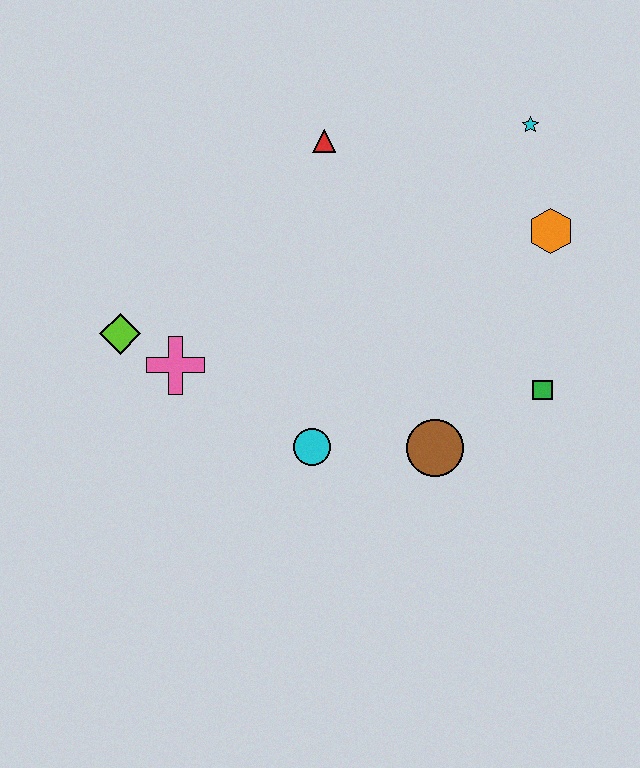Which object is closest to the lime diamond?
The pink cross is closest to the lime diamond.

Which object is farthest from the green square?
The lime diamond is farthest from the green square.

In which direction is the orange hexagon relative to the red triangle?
The orange hexagon is to the right of the red triangle.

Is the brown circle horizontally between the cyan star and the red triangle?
Yes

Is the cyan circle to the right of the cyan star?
No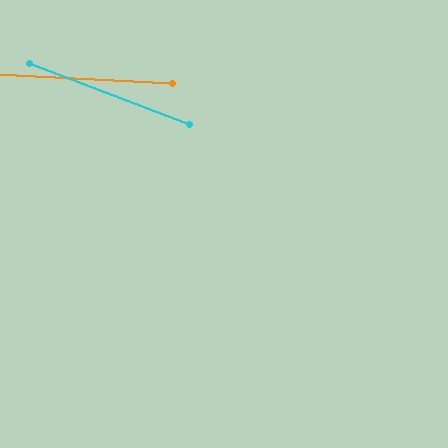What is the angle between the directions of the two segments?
Approximately 18 degrees.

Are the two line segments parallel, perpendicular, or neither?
Neither parallel nor perpendicular — they differ by about 18°.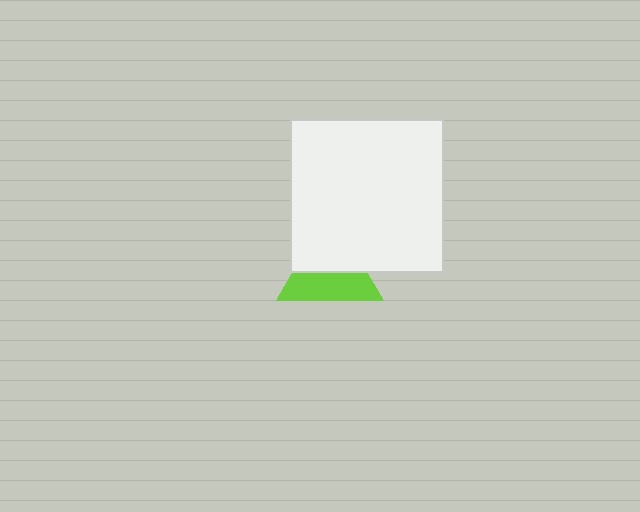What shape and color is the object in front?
The object in front is a white square.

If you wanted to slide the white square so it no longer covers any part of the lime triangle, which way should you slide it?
Slide it up — that is the most direct way to separate the two shapes.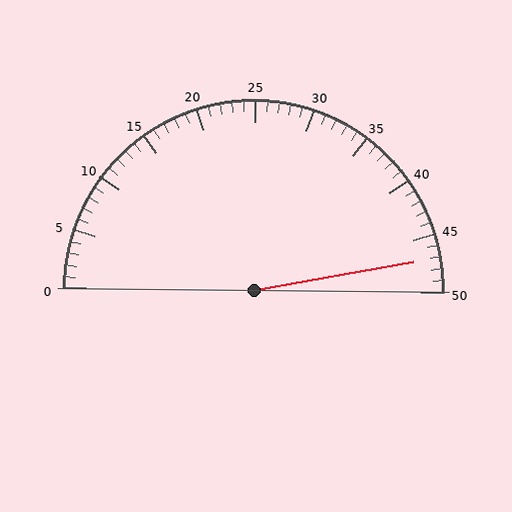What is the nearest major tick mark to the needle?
The nearest major tick mark is 45.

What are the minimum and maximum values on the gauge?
The gauge ranges from 0 to 50.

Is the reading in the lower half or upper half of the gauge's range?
The reading is in the upper half of the range (0 to 50).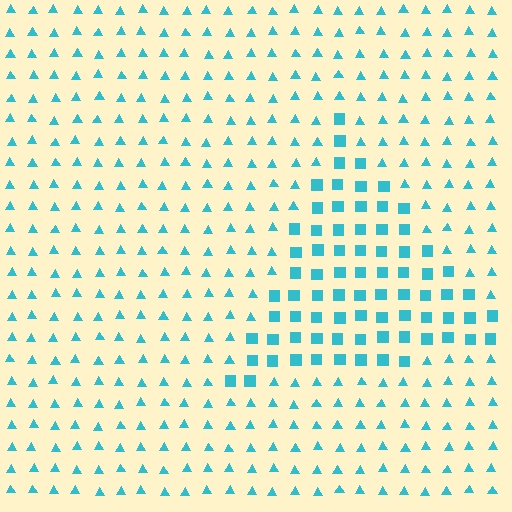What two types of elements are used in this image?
The image uses squares inside the triangle region and triangles outside it.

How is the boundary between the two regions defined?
The boundary is defined by a change in element shape: squares inside vs. triangles outside. All elements share the same color and spacing.